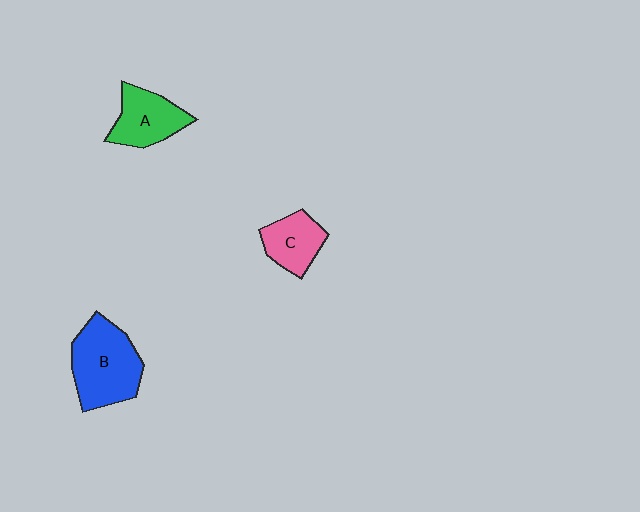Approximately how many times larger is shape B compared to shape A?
Approximately 1.5 times.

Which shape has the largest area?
Shape B (blue).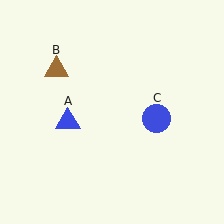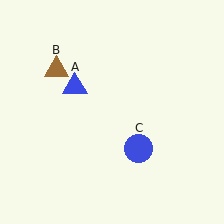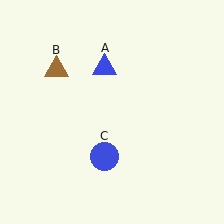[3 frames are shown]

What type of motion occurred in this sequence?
The blue triangle (object A), blue circle (object C) rotated clockwise around the center of the scene.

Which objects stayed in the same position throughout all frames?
Brown triangle (object B) remained stationary.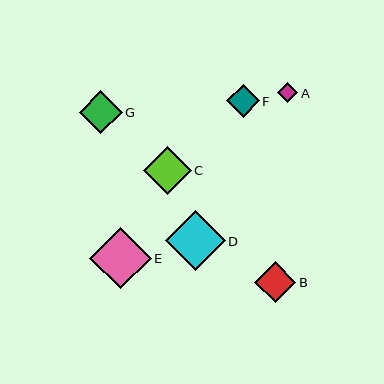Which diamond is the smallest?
Diamond A is the smallest with a size of approximately 20 pixels.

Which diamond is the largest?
Diamond E is the largest with a size of approximately 62 pixels.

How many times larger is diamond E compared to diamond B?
Diamond E is approximately 1.5 times the size of diamond B.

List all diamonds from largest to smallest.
From largest to smallest: E, D, C, G, B, F, A.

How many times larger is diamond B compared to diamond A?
Diamond B is approximately 2.0 times the size of diamond A.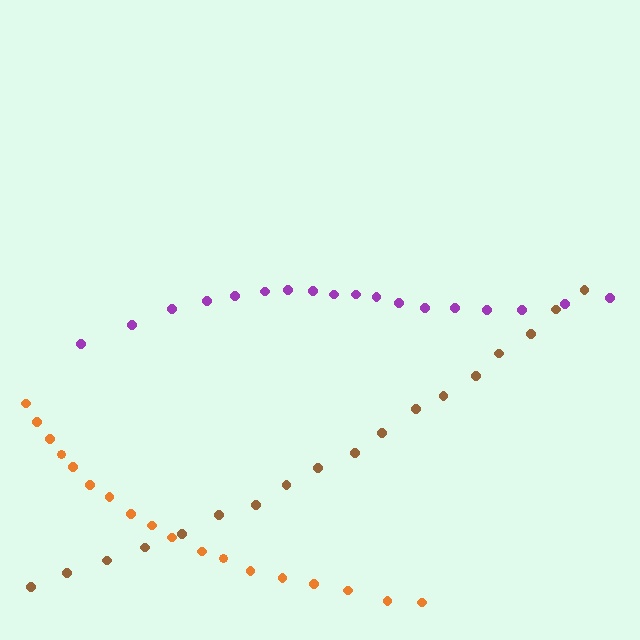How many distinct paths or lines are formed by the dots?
There are 3 distinct paths.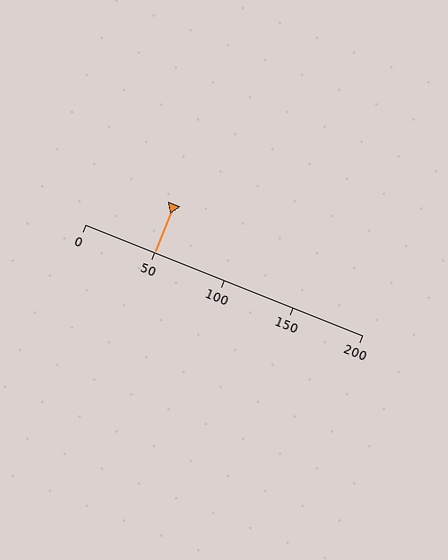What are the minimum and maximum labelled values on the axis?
The axis runs from 0 to 200.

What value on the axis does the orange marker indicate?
The marker indicates approximately 50.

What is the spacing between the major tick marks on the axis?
The major ticks are spaced 50 apart.